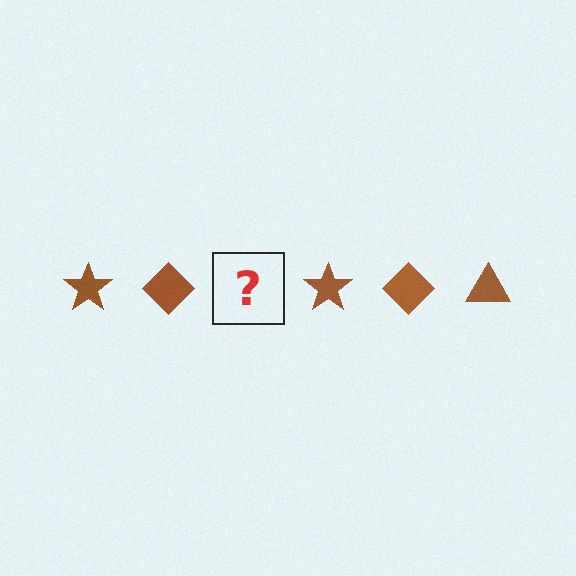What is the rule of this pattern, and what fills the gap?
The rule is that the pattern cycles through star, diamond, triangle shapes in brown. The gap should be filled with a brown triangle.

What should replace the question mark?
The question mark should be replaced with a brown triangle.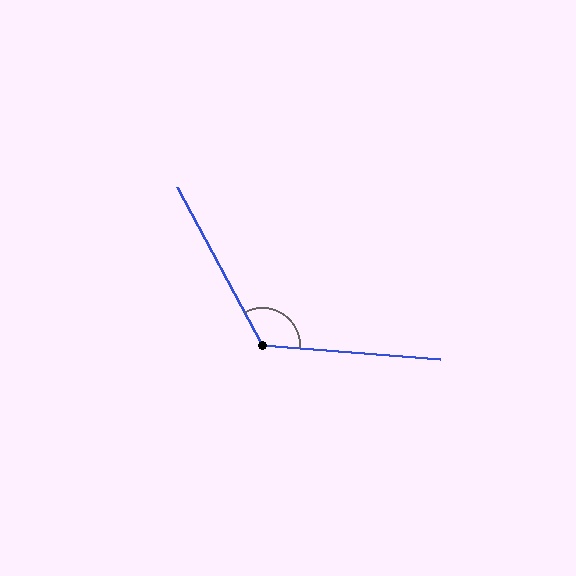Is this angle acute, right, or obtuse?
It is obtuse.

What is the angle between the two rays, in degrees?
Approximately 123 degrees.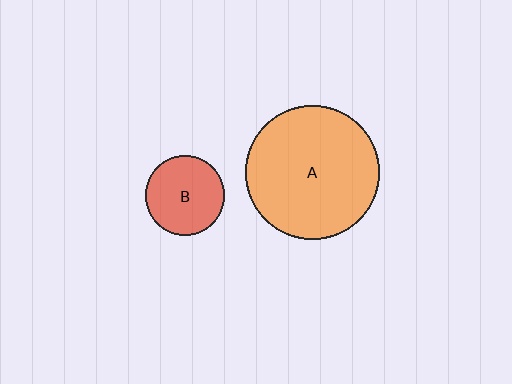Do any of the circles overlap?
No, none of the circles overlap.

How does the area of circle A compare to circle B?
Approximately 2.8 times.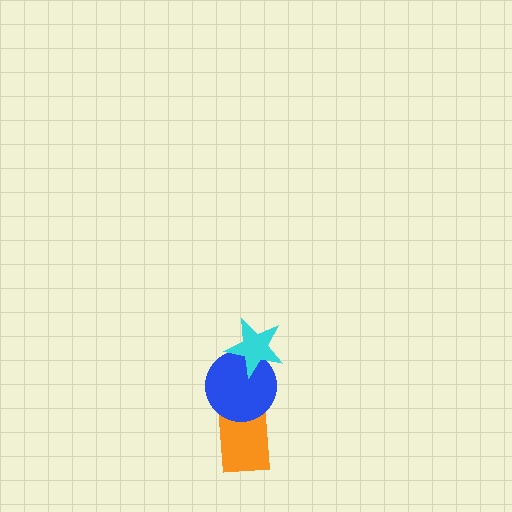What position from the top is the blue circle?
The blue circle is 2nd from the top.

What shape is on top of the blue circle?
The cyan star is on top of the blue circle.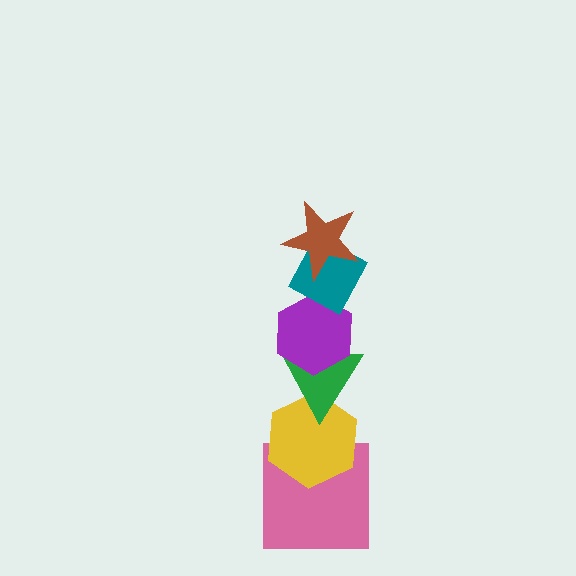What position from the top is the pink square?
The pink square is 6th from the top.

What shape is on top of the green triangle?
The purple hexagon is on top of the green triangle.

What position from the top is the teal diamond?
The teal diamond is 2nd from the top.